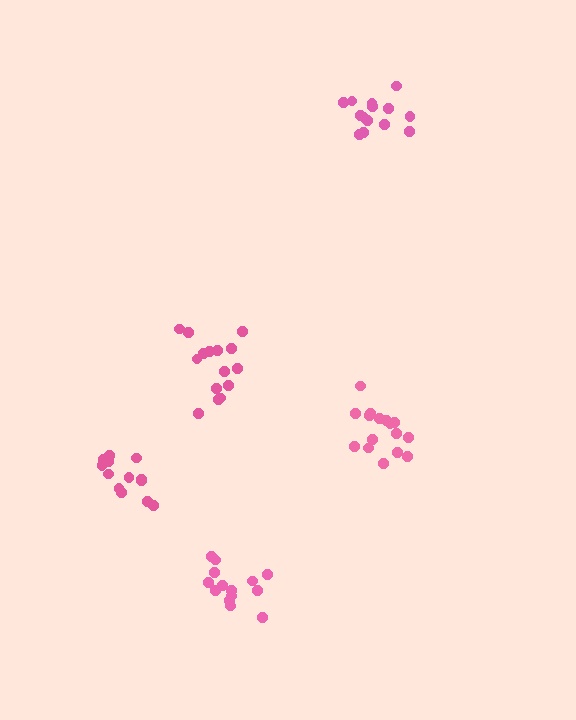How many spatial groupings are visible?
There are 5 spatial groupings.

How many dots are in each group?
Group 1: 15 dots, Group 2: 14 dots, Group 3: 14 dots, Group 4: 16 dots, Group 5: 13 dots (72 total).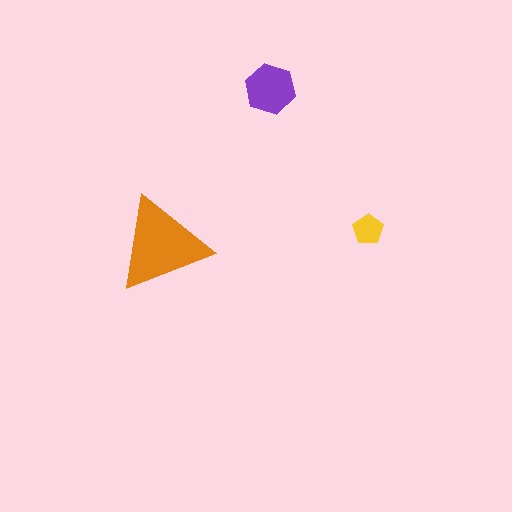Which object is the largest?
The orange triangle.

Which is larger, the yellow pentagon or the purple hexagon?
The purple hexagon.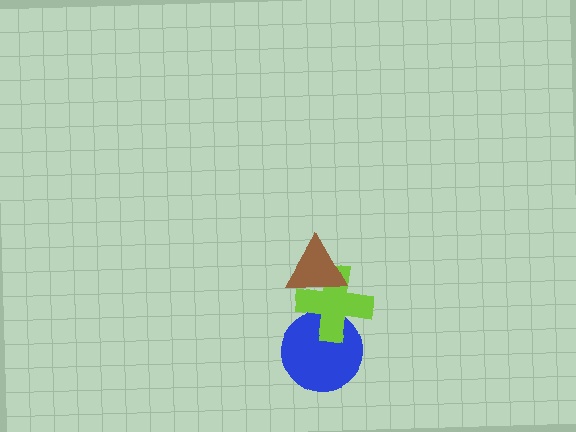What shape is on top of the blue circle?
The lime cross is on top of the blue circle.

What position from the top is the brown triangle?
The brown triangle is 1st from the top.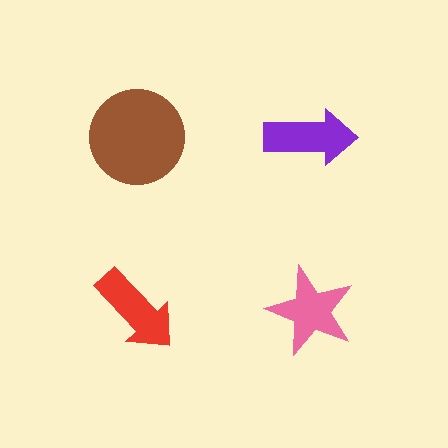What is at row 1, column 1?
A brown circle.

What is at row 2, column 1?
A red arrow.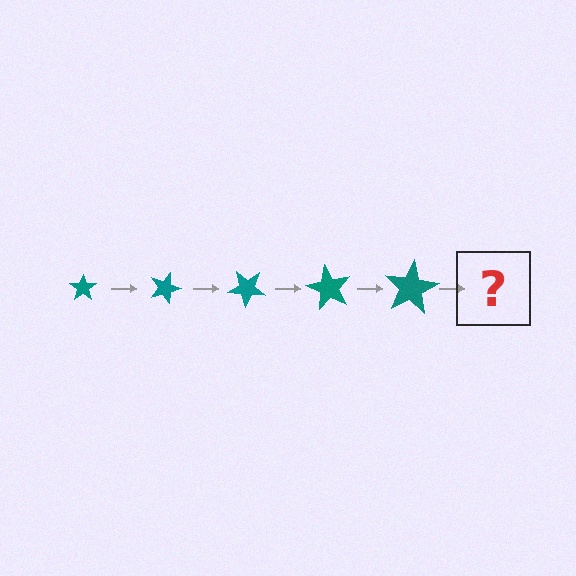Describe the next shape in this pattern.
It should be a star, larger than the previous one and rotated 100 degrees from the start.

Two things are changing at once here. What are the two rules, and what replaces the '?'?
The two rules are that the star grows larger each step and it rotates 20 degrees each step. The '?' should be a star, larger than the previous one and rotated 100 degrees from the start.